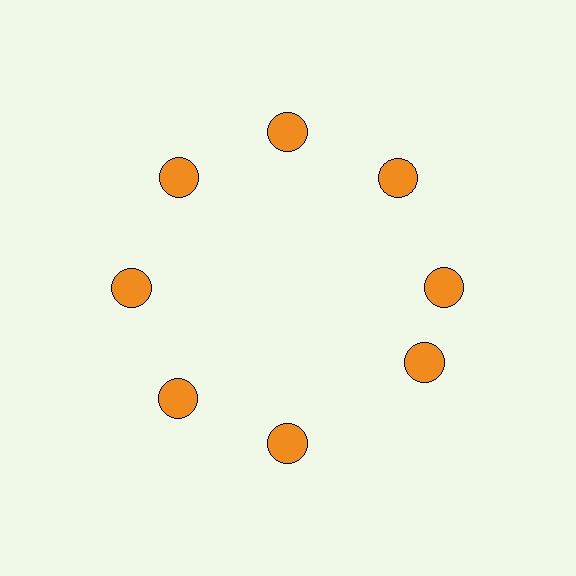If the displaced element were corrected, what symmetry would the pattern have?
It would have 8-fold rotational symmetry — the pattern would map onto itself every 45 degrees.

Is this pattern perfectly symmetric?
No. The 8 orange circles are arranged in a ring, but one element near the 4 o'clock position is rotated out of alignment along the ring, breaking the 8-fold rotational symmetry.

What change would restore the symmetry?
The symmetry would be restored by rotating it back into even spacing with its neighbors so that all 8 circles sit at equal angles and equal distance from the center.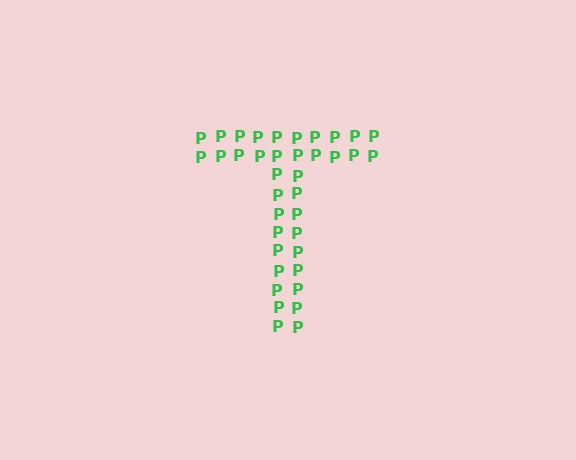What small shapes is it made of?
It is made of small letter P's.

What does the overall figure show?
The overall figure shows the letter T.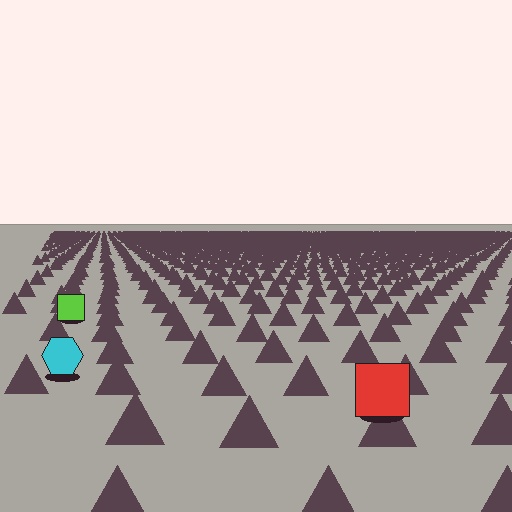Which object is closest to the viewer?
The red square is closest. The texture marks near it are larger and more spread out.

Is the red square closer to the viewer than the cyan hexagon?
Yes. The red square is closer — you can tell from the texture gradient: the ground texture is coarser near it.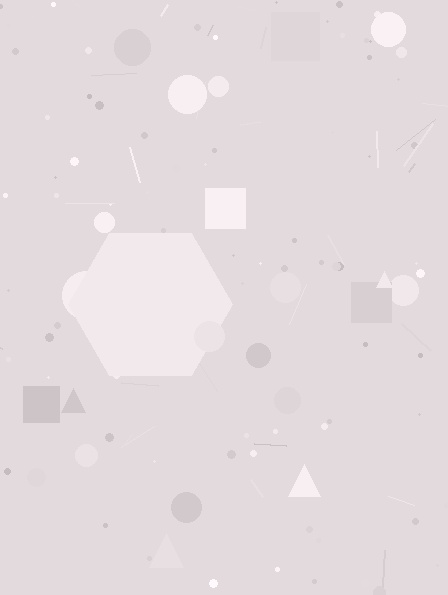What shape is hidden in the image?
A hexagon is hidden in the image.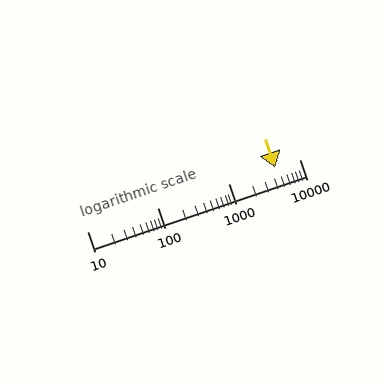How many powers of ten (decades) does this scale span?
The scale spans 3 decades, from 10 to 10000.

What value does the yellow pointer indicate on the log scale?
The pointer indicates approximately 4600.